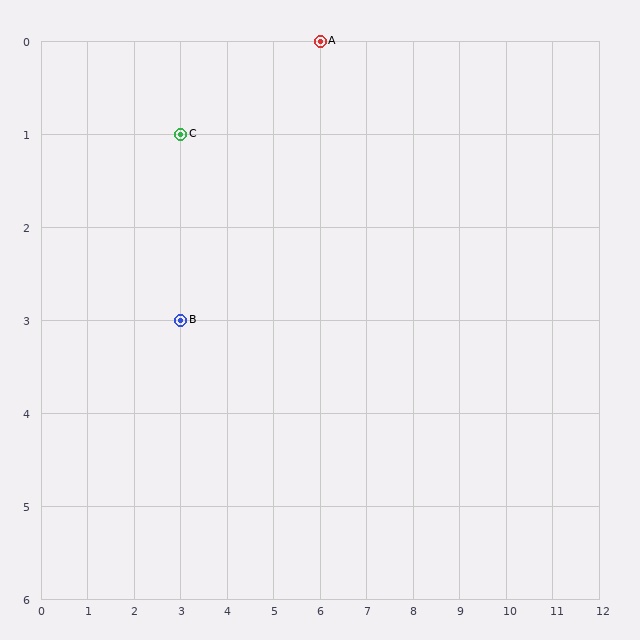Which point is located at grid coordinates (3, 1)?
Point C is at (3, 1).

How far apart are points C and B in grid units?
Points C and B are 2 rows apart.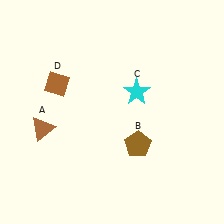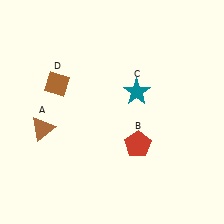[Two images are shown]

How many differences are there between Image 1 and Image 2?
There are 2 differences between the two images.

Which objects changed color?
B changed from brown to red. C changed from cyan to teal.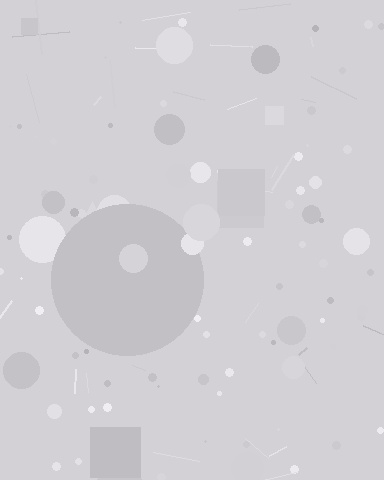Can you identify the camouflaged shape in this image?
The camouflaged shape is a circle.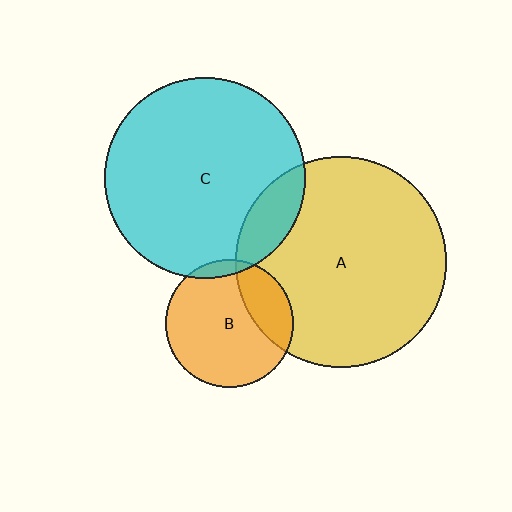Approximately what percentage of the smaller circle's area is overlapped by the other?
Approximately 25%.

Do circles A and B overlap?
Yes.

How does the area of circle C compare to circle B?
Approximately 2.5 times.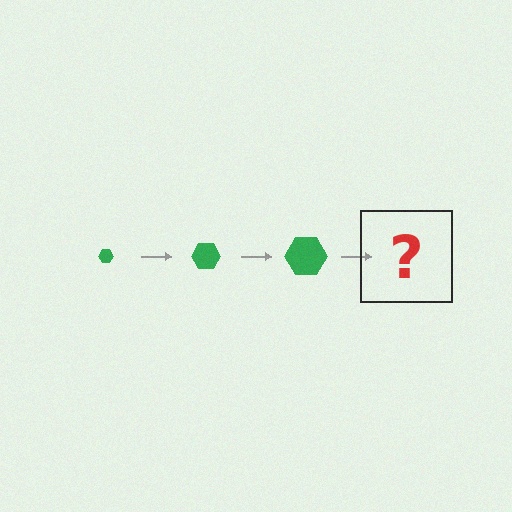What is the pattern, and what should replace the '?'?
The pattern is that the hexagon gets progressively larger each step. The '?' should be a green hexagon, larger than the previous one.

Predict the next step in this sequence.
The next step is a green hexagon, larger than the previous one.